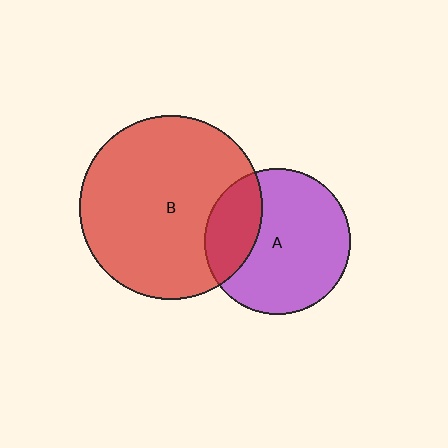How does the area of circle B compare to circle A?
Approximately 1.6 times.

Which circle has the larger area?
Circle B (red).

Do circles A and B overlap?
Yes.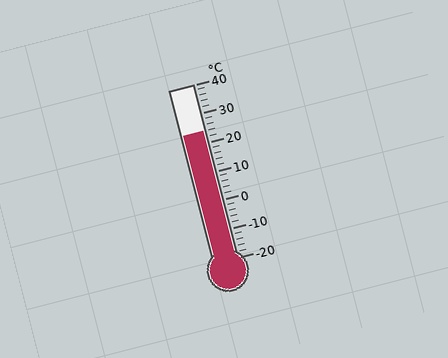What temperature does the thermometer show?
The thermometer shows approximately 24°C.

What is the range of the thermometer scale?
The thermometer scale ranges from -20°C to 40°C.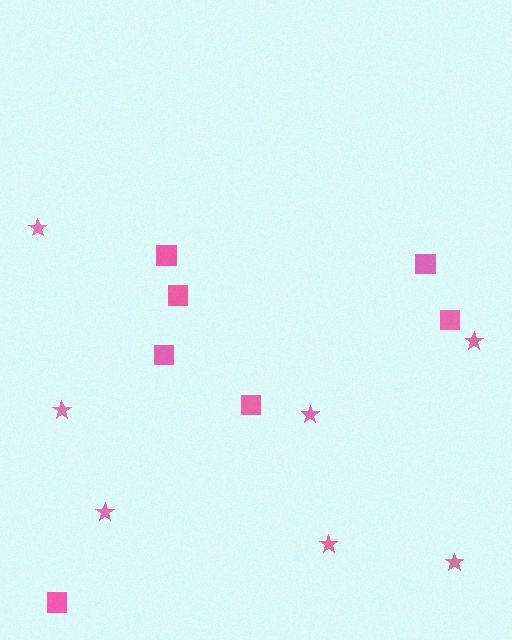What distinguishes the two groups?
There are 2 groups: one group of squares (7) and one group of stars (7).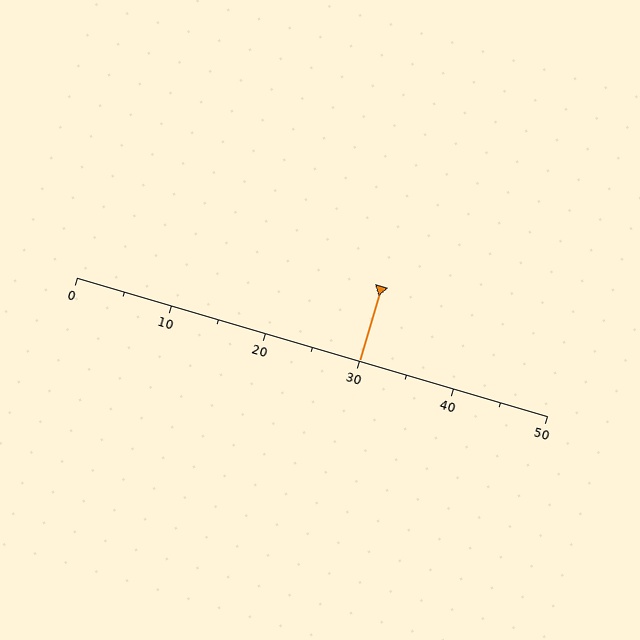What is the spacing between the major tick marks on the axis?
The major ticks are spaced 10 apart.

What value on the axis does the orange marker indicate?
The marker indicates approximately 30.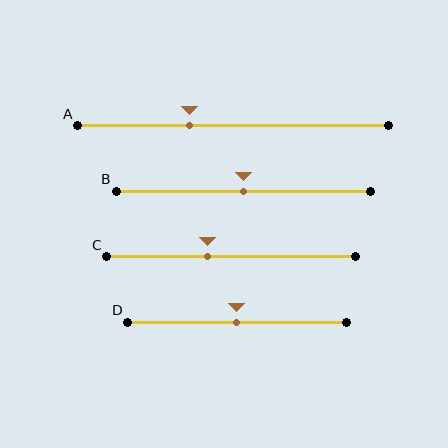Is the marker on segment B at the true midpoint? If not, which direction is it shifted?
Yes, the marker on segment B is at the true midpoint.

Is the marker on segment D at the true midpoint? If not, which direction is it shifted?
Yes, the marker on segment D is at the true midpoint.